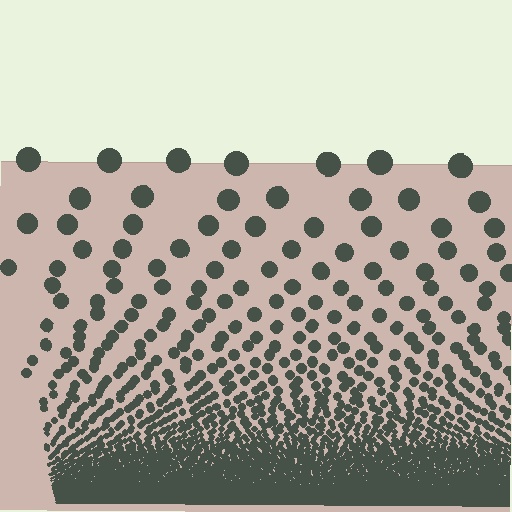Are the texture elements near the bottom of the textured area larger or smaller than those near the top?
Smaller. The gradient is inverted — elements near the bottom are smaller and denser.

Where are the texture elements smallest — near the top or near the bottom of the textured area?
Near the bottom.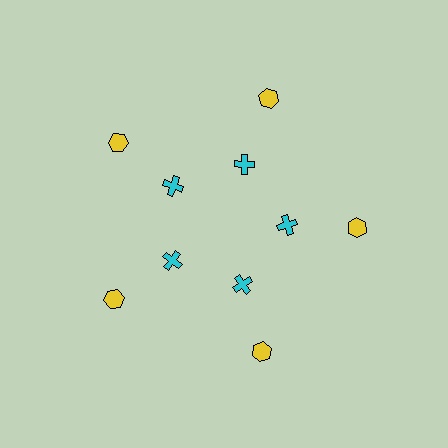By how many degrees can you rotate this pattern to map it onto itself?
The pattern maps onto itself every 72 degrees of rotation.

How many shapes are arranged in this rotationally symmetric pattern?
There are 10 shapes, arranged in 5 groups of 2.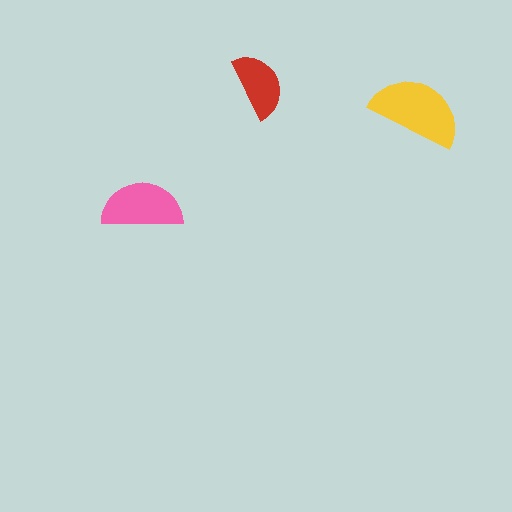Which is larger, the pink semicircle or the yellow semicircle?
The yellow one.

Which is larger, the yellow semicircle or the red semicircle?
The yellow one.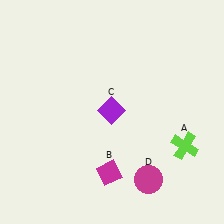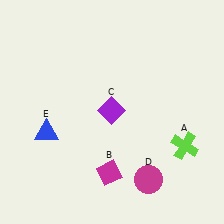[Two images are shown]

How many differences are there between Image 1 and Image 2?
There is 1 difference between the two images.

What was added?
A blue triangle (E) was added in Image 2.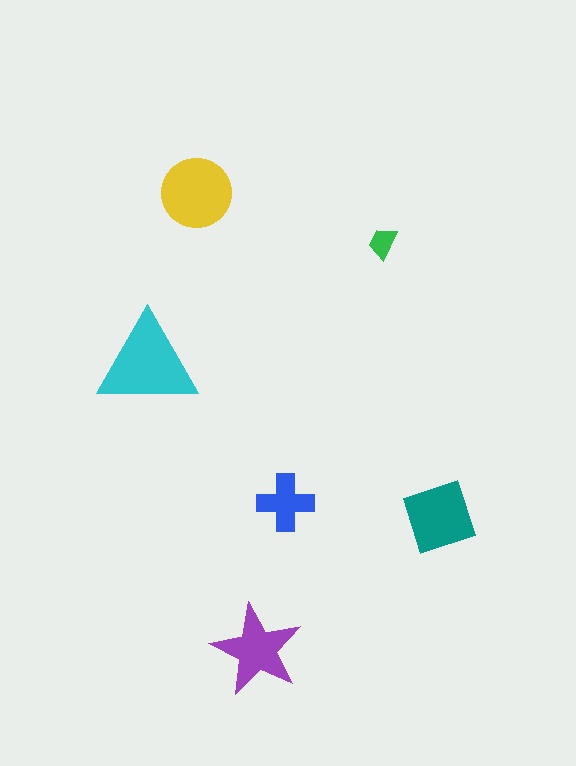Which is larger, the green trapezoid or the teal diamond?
The teal diamond.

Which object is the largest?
The cyan triangle.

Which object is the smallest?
The green trapezoid.